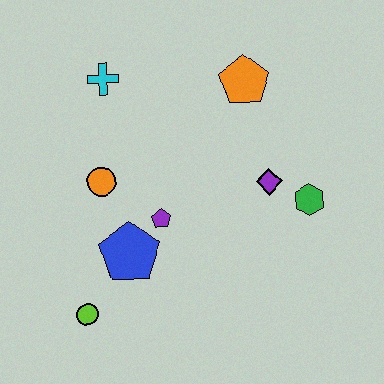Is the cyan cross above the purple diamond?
Yes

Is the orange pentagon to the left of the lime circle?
No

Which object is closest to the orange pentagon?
The purple diamond is closest to the orange pentagon.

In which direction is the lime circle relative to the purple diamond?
The lime circle is to the left of the purple diamond.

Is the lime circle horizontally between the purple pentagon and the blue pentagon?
No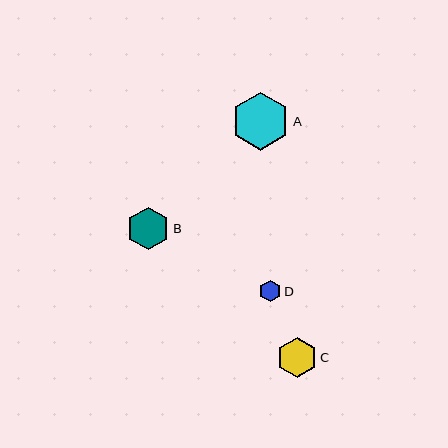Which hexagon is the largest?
Hexagon A is the largest with a size of approximately 58 pixels.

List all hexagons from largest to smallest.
From largest to smallest: A, B, C, D.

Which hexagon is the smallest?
Hexagon D is the smallest with a size of approximately 22 pixels.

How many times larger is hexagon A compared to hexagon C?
Hexagon A is approximately 1.4 times the size of hexagon C.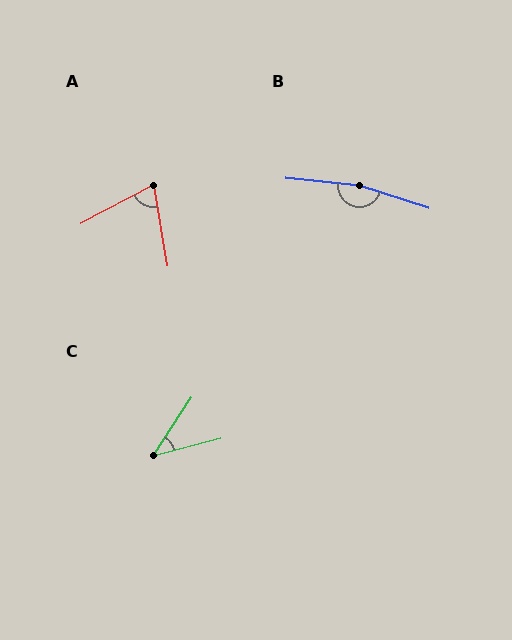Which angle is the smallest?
C, at approximately 42 degrees.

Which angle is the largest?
B, at approximately 168 degrees.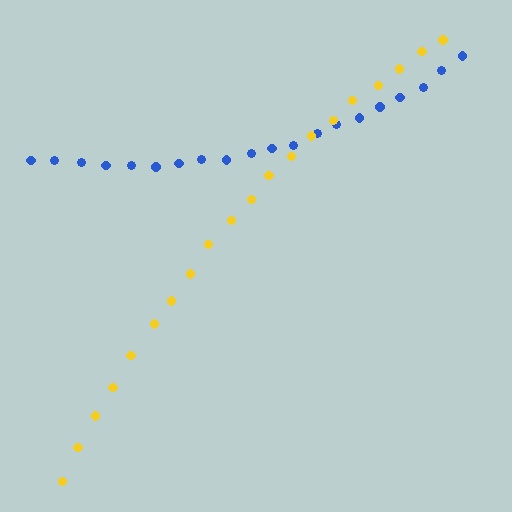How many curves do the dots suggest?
There are 2 distinct paths.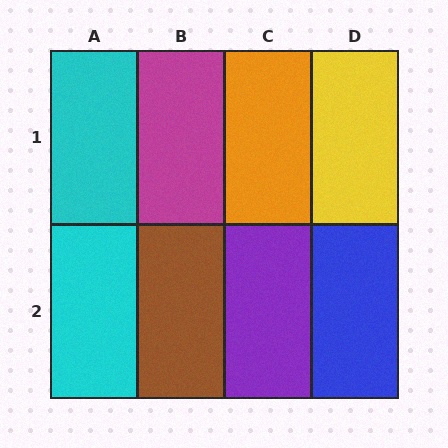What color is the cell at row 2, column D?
Blue.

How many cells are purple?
1 cell is purple.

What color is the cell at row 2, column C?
Purple.